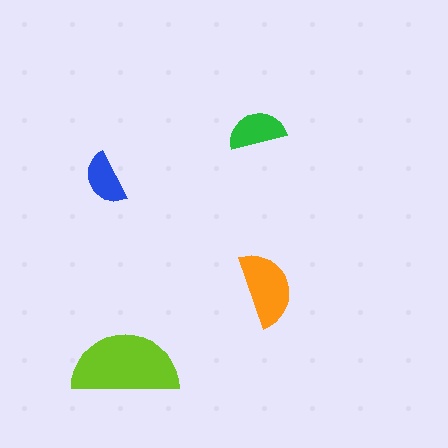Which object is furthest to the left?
The blue semicircle is leftmost.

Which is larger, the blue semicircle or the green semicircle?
The green one.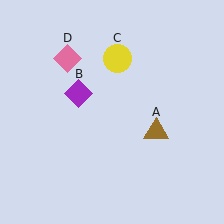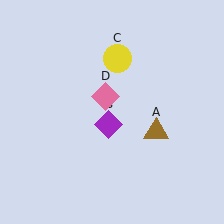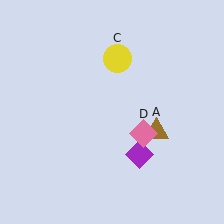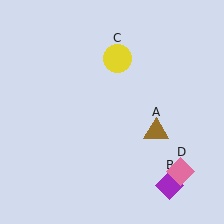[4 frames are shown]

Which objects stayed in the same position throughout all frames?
Brown triangle (object A) and yellow circle (object C) remained stationary.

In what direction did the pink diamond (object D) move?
The pink diamond (object D) moved down and to the right.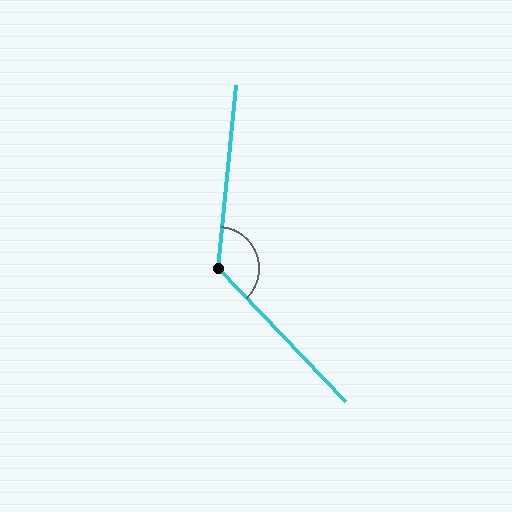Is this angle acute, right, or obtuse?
It is obtuse.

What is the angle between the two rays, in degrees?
Approximately 131 degrees.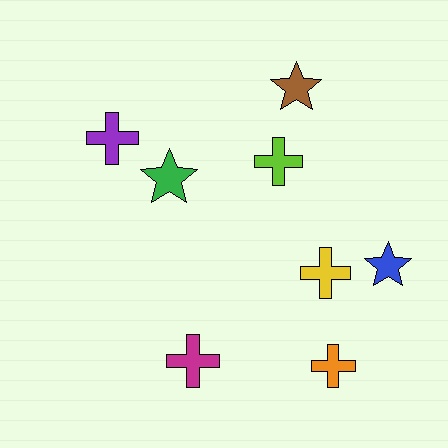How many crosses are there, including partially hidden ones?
There are 5 crosses.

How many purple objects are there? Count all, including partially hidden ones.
There is 1 purple object.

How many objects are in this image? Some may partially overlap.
There are 8 objects.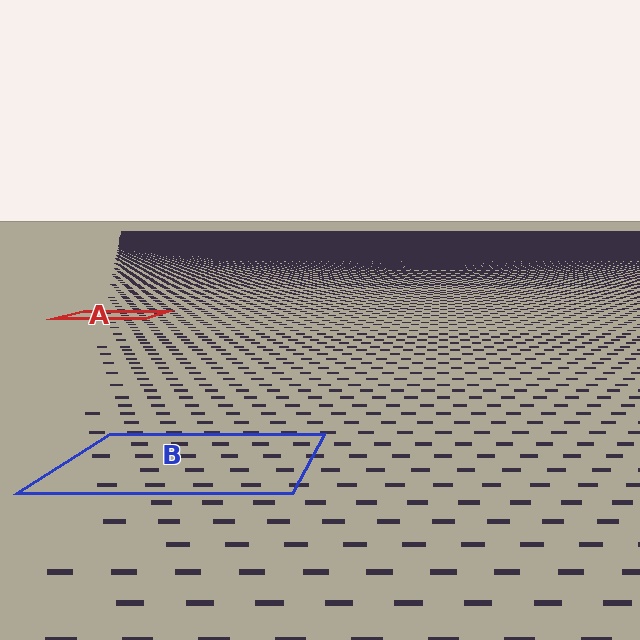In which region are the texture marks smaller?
The texture marks are smaller in region A, because it is farther away.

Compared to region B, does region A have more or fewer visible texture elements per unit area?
Region A has more texture elements per unit area — they are packed more densely because it is farther away.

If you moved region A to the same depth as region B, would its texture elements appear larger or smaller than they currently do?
They would appear larger. At a closer depth, the same texture elements are projected at a bigger on-screen size.